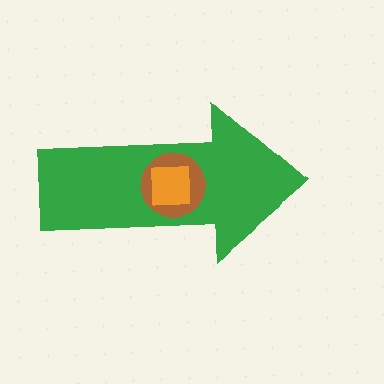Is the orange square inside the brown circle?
Yes.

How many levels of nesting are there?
3.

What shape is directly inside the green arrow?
The brown circle.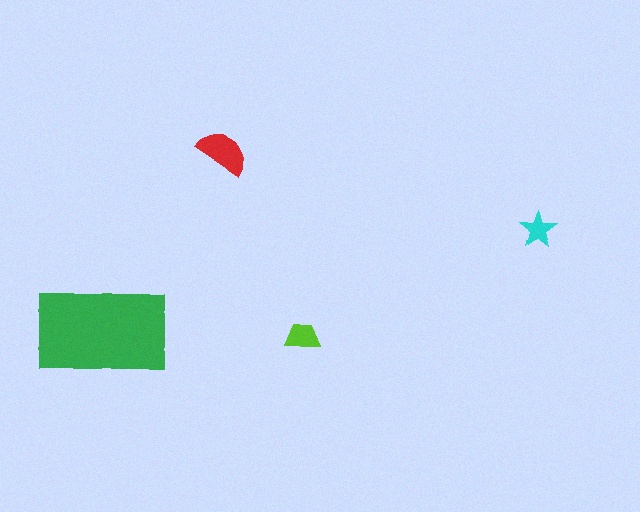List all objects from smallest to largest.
The cyan star, the lime trapezoid, the red semicircle, the green rectangle.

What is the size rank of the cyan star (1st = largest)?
4th.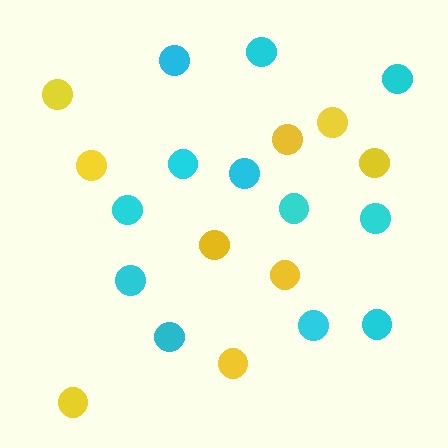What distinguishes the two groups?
There are 2 groups: one group of yellow circles (9) and one group of cyan circles (12).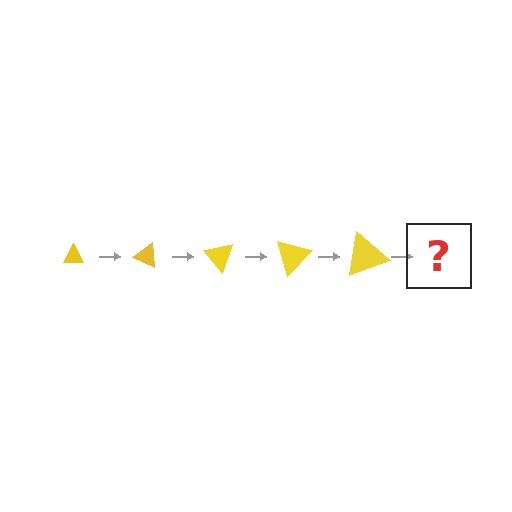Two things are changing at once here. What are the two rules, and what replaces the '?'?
The two rules are that the triangle grows larger each step and it rotates 25 degrees each step. The '?' should be a triangle, larger than the previous one and rotated 125 degrees from the start.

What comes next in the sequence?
The next element should be a triangle, larger than the previous one and rotated 125 degrees from the start.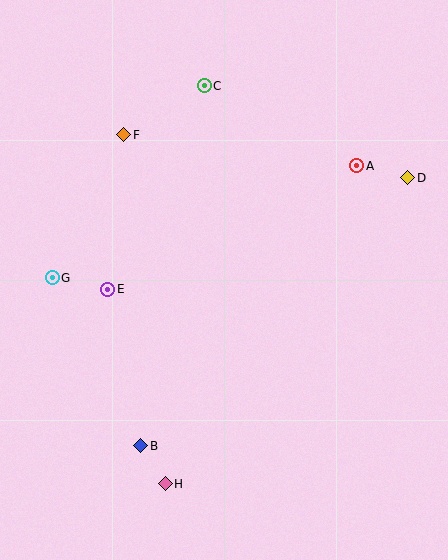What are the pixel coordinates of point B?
Point B is at (141, 446).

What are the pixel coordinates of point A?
Point A is at (357, 166).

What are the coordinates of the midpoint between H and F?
The midpoint between H and F is at (145, 309).